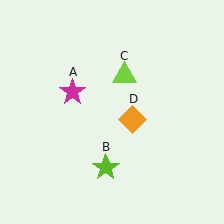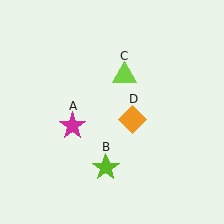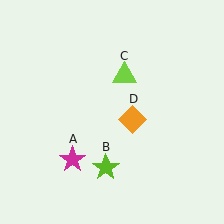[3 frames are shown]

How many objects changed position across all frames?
1 object changed position: magenta star (object A).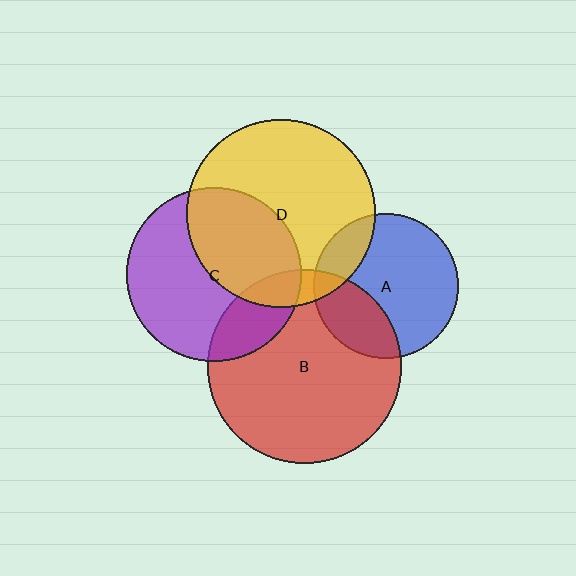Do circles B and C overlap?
Yes.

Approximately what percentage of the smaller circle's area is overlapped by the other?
Approximately 20%.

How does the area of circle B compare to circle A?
Approximately 1.8 times.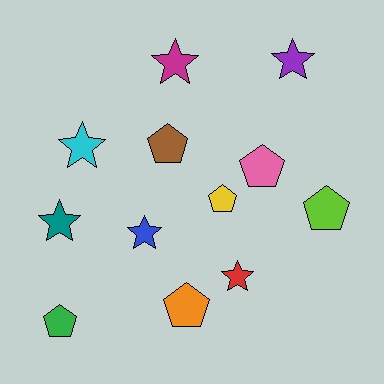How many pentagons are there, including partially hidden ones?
There are 6 pentagons.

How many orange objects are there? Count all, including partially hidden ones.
There is 1 orange object.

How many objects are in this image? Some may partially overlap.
There are 12 objects.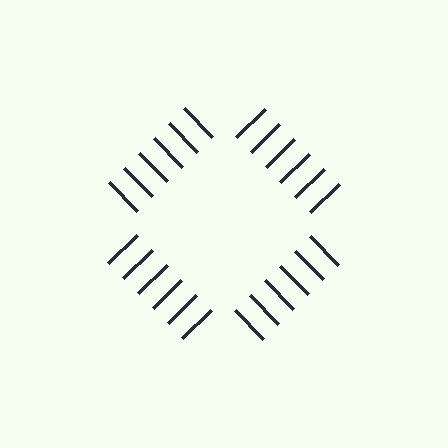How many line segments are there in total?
24 — 6 along each of the 4 edges.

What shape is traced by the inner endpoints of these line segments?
An illusory square — the line segments terminate on its edges but no continuous stroke is drawn.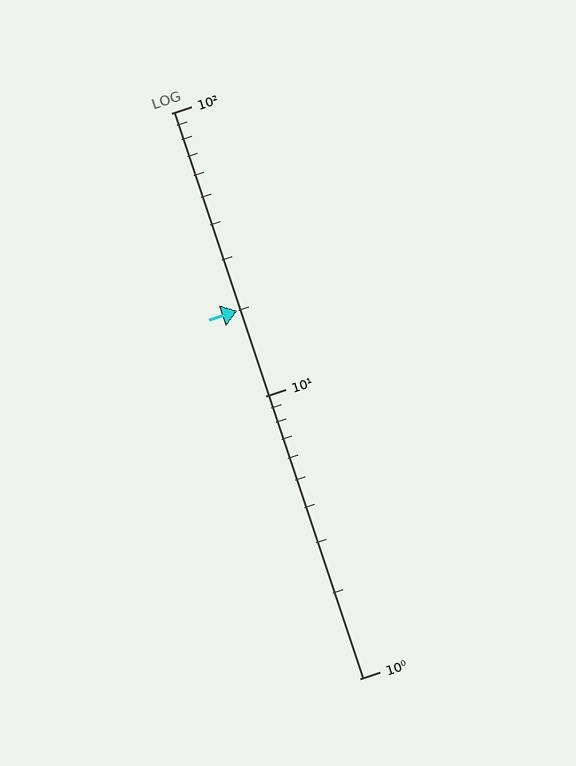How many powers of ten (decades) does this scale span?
The scale spans 2 decades, from 1 to 100.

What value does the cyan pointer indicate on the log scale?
The pointer indicates approximately 20.